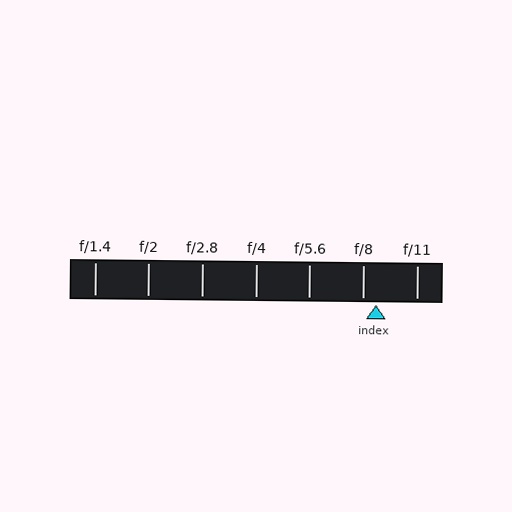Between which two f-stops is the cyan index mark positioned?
The index mark is between f/8 and f/11.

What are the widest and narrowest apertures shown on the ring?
The widest aperture shown is f/1.4 and the narrowest is f/11.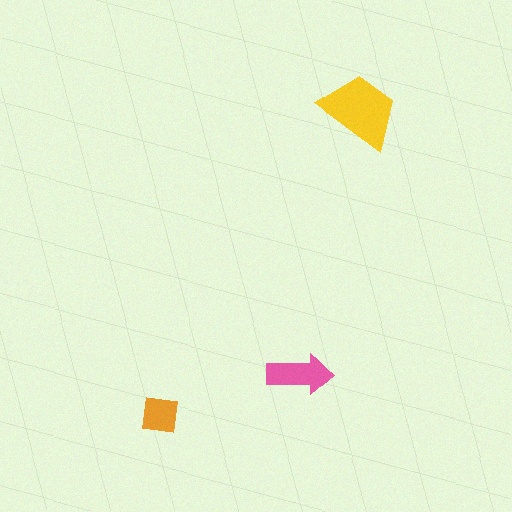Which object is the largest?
The yellow trapezoid.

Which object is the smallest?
The orange square.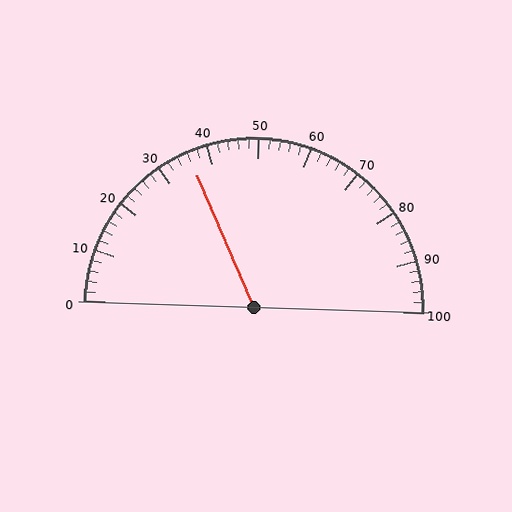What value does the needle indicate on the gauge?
The needle indicates approximately 36.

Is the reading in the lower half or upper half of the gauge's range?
The reading is in the lower half of the range (0 to 100).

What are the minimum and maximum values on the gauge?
The gauge ranges from 0 to 100.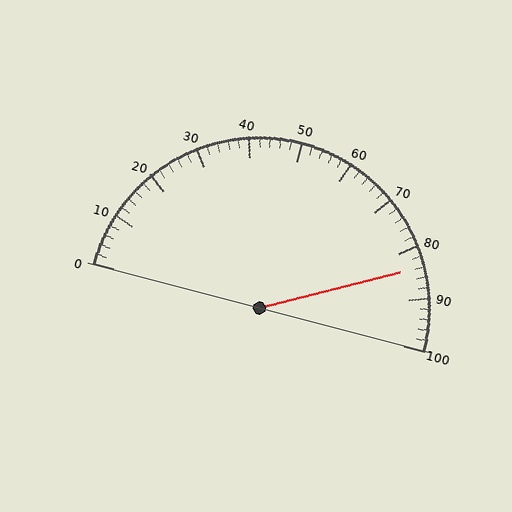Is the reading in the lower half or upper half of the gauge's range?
The reading is in the upper half of the range (0 to 100).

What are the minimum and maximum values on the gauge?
The gauge ranges from 0 to 100.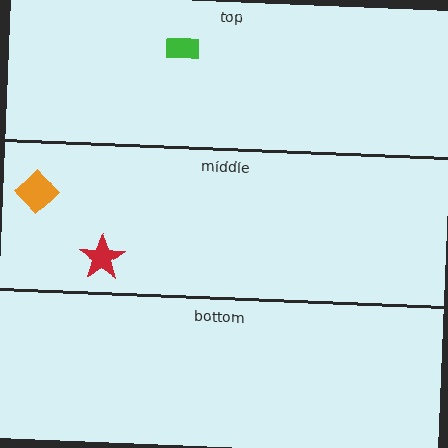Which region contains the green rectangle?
The top region.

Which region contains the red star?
The middle region.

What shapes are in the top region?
The green rectangle.